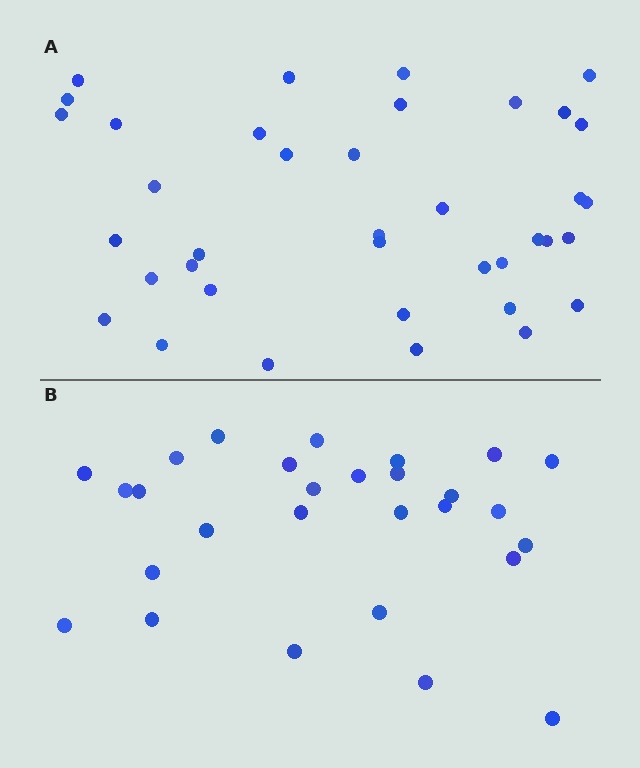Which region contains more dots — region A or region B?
Region A (the top region) has more dots.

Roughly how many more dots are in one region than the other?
Region A has roughly 10 or so more dots than region B.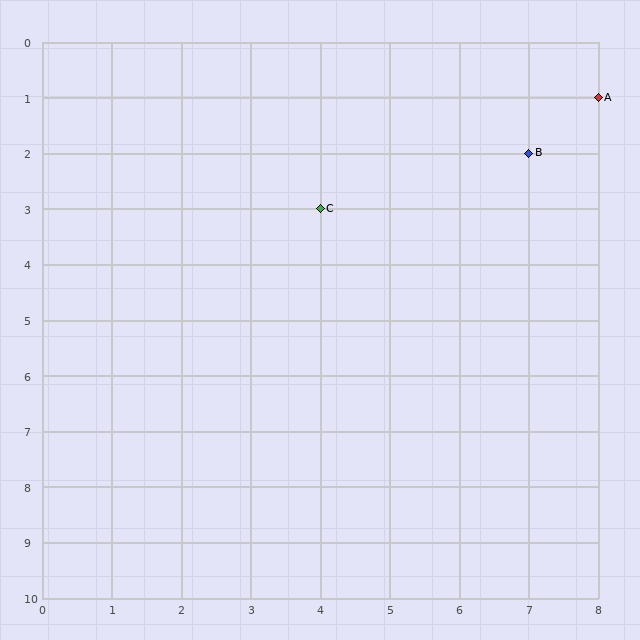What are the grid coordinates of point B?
Point B is at grid coordinates (7, 2).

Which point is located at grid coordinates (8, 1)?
Point A is at (8, 1).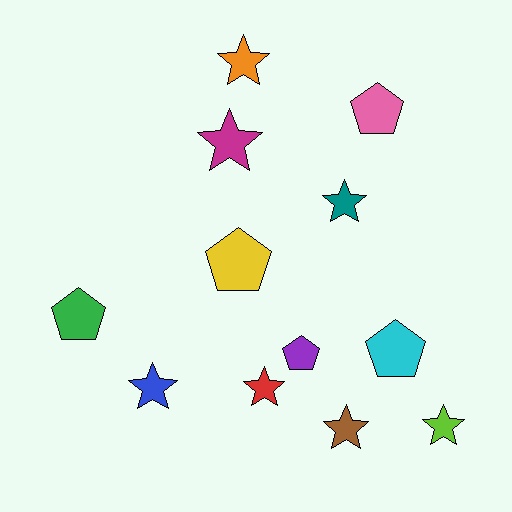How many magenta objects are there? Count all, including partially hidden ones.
There is 1 magenta object.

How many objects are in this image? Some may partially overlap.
There are 12 objects.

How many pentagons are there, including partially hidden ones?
There are 5 pentagons.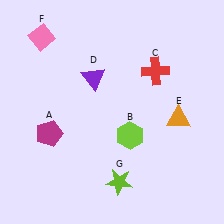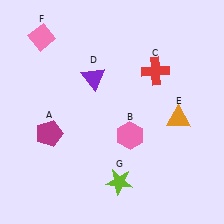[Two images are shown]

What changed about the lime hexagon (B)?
In Image 1, B is lime. In Image 2, it changed to pink.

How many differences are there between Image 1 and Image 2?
There is 1 difference between the two images.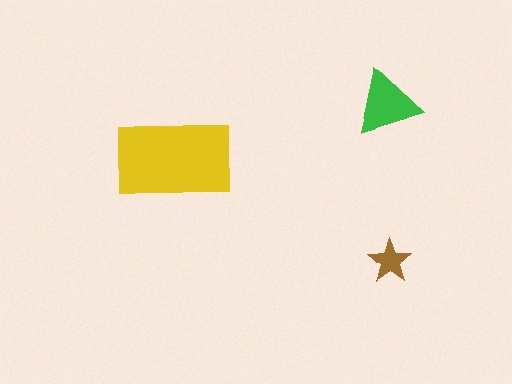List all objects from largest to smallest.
The yellow rectangle, the green triangle, the brown star.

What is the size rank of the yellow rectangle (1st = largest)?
1st.